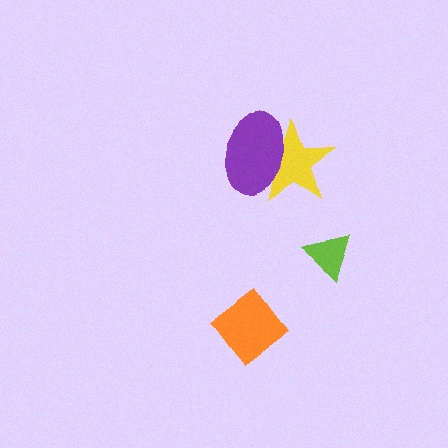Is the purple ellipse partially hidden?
No, no other shape covers it.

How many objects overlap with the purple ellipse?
1 object overlaps with the purple ellipse.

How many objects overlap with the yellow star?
1 object overlaps with the yellow star.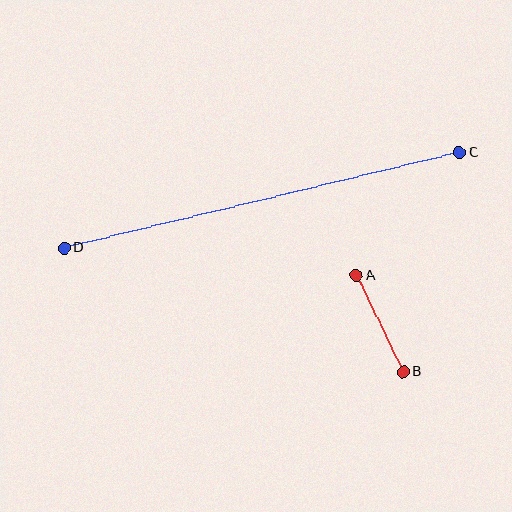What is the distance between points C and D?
The distance is approximately 407 pixels.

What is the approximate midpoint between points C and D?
The midpoint is at approximately (262, 200) pixels.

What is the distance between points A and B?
The distance is approximately 107 pixels.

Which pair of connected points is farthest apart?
Points C and D are farthest apart.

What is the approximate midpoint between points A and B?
The midpoint is at approximately (380, 324) pixels.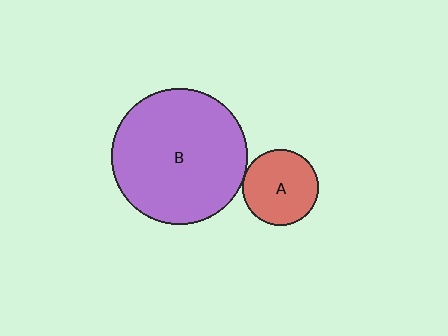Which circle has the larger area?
Circle B (purple).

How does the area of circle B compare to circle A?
Approximately 3.2 times.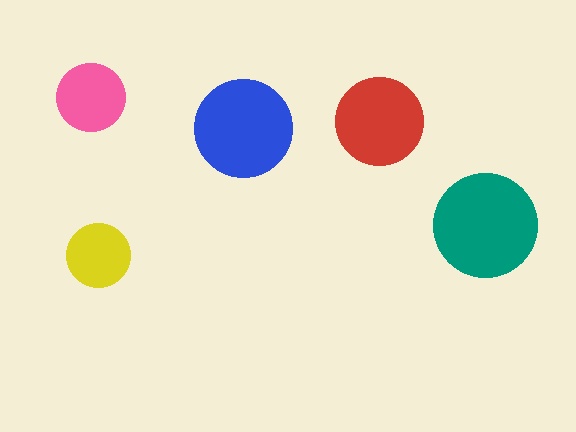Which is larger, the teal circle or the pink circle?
The teal one.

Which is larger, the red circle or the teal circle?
The teal one.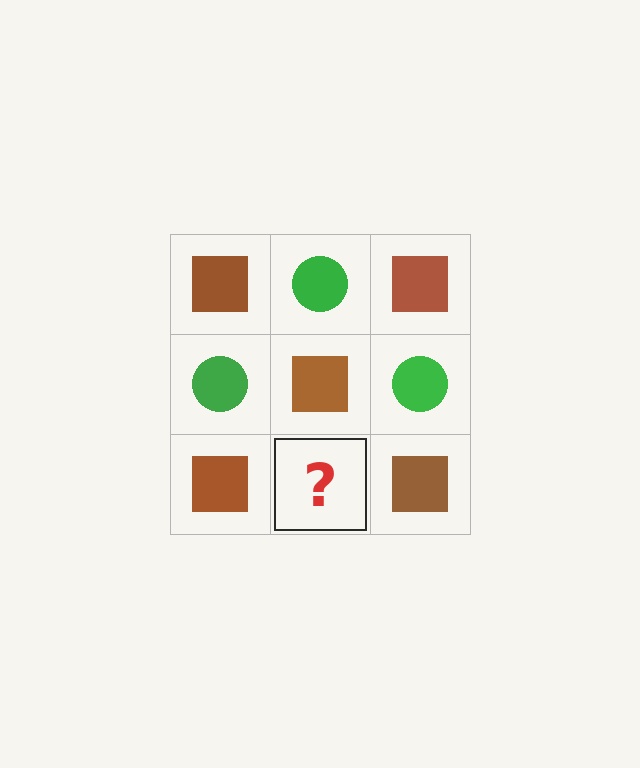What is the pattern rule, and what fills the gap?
The rule is that it alternates brown square and green circle in a checkerboard pattern. The gap should be filled with a green circle.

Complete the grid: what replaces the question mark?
The question mark should be replaced with a green circle.